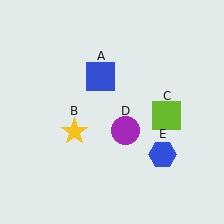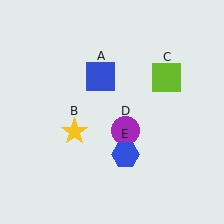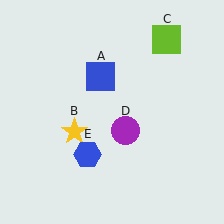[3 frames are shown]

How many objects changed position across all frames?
2 objects changed position: lime square (object C), blue hexagon (object E).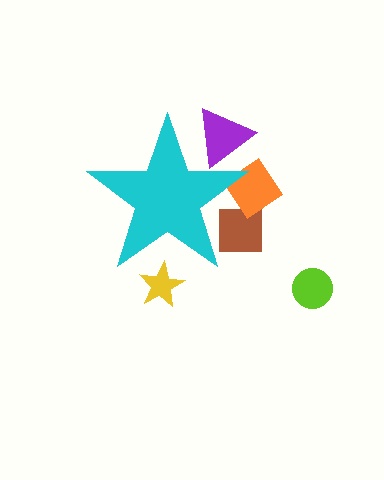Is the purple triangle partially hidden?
Yes, the purple triangle is partially hidden behind the cyan star.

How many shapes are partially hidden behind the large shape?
4 shapes are partially hidden.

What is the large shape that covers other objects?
A cyan star.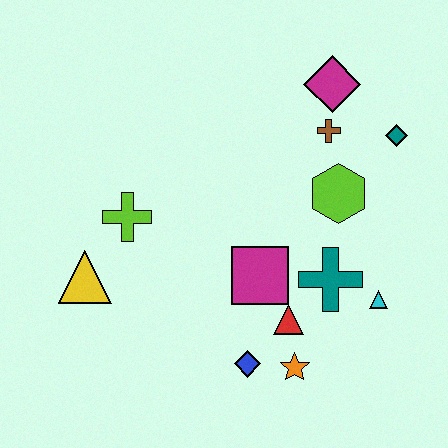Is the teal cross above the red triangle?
Yes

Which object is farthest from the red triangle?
The magenta diamond is farthest from the red triangle.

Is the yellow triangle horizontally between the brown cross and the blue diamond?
No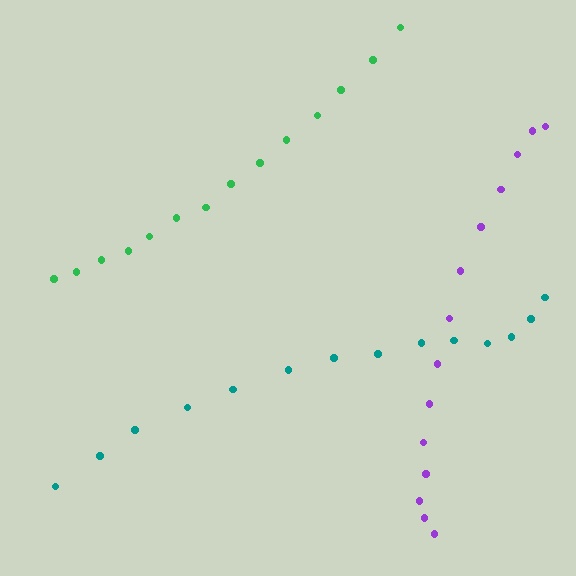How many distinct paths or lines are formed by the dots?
There are 3 distinct paths.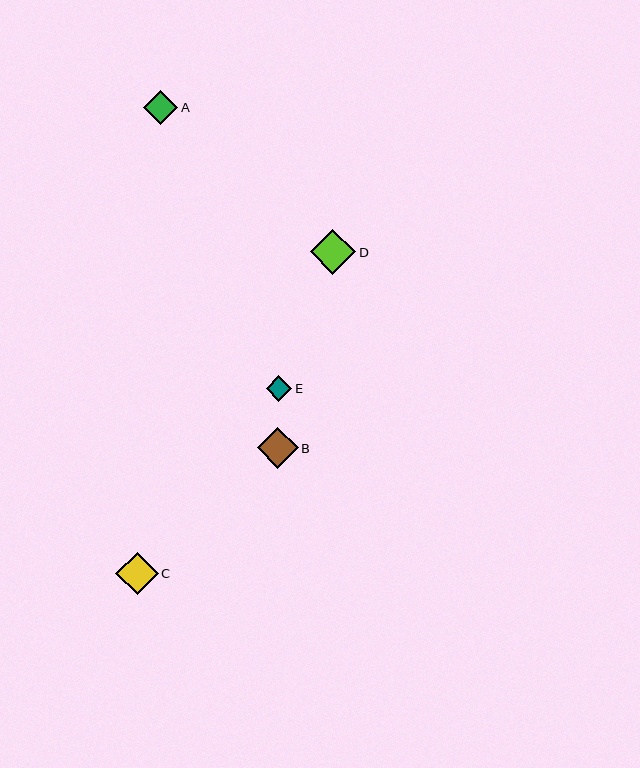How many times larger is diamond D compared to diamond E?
Diamond D is approximately 1.8 times the size of diamond E.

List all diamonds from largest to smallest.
From largest to smallest: D, C, B, A, E.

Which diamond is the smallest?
Diamond E is the smallest with a size of approximately 25 pixels.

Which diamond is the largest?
Diamond D is the largest with a size of approximately 46 pixels.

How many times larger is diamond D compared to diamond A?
Diamond D is approximately 1.3 times the size of diamond A.